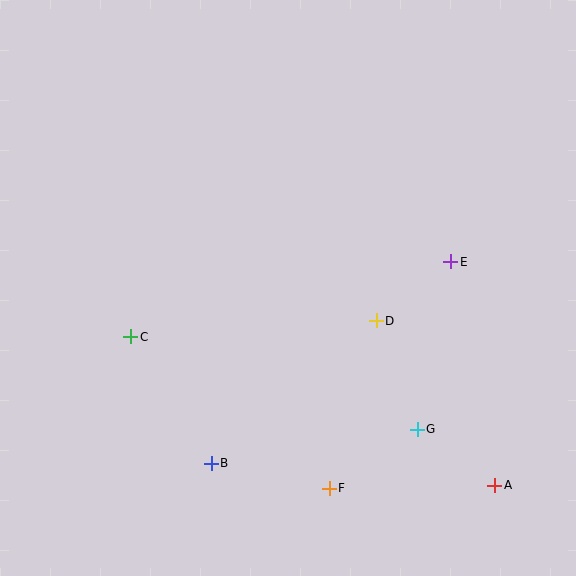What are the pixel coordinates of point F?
Point F is at (329, 488).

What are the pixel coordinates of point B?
Point B is at (211, 463).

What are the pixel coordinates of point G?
Point G is at (417, 429).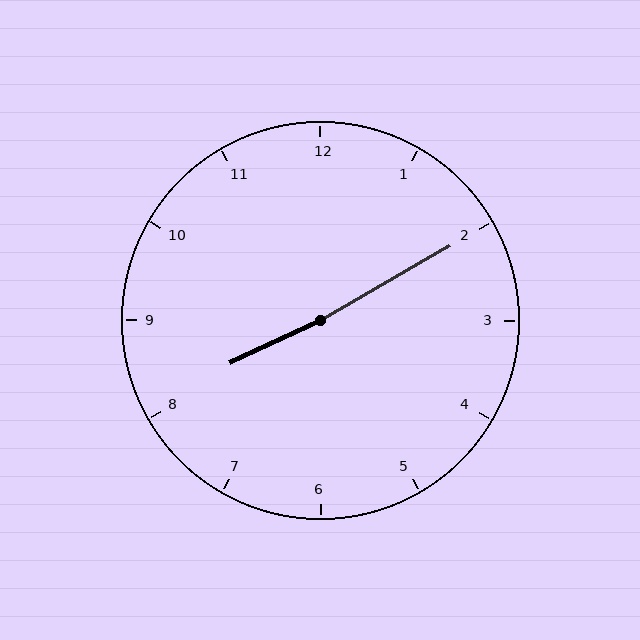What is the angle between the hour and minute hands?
Approximately 175 degrees.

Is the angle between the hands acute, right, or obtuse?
It is obtuse.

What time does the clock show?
8:10.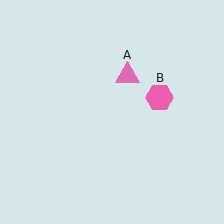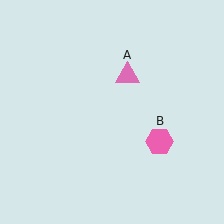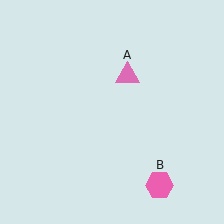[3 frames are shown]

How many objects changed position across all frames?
1 object changed position: pink hexagon (object B).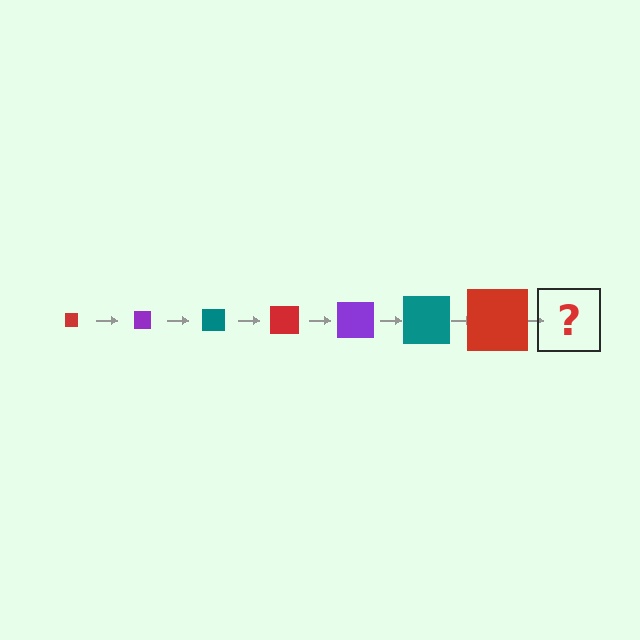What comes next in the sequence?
The next element should be a purple square, larger than the previous one.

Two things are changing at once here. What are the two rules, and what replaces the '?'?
The two rules are that the square grows larger each step and the color cycles through red, purple, and teal. The '?' should be a purple square, larger than the previous one.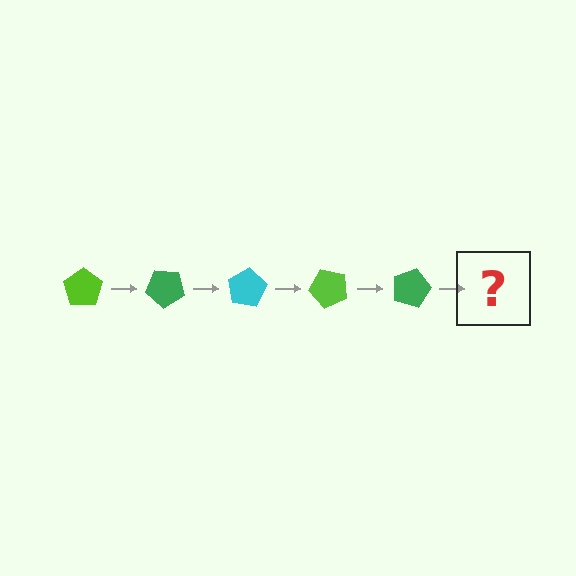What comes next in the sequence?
The next element should be a cyan pentagon, rotated 200 degrees from the start.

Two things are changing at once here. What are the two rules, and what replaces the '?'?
The two rules are that it rotates 40 degrees each step and the color cycles through lime, green, and cyan. The '?' should be a cyan pentagon, rotated 200 degrees from the start.